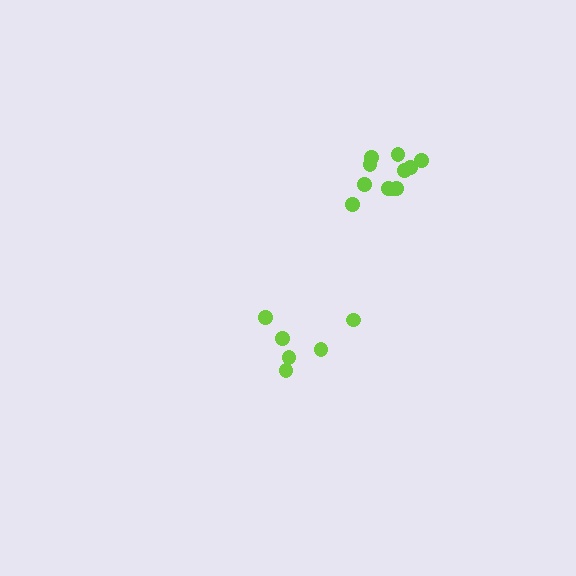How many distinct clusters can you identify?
There are 2 distinct clusters.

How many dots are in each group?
Group 1: 6 dots, Group 2: 11 dots (17 total).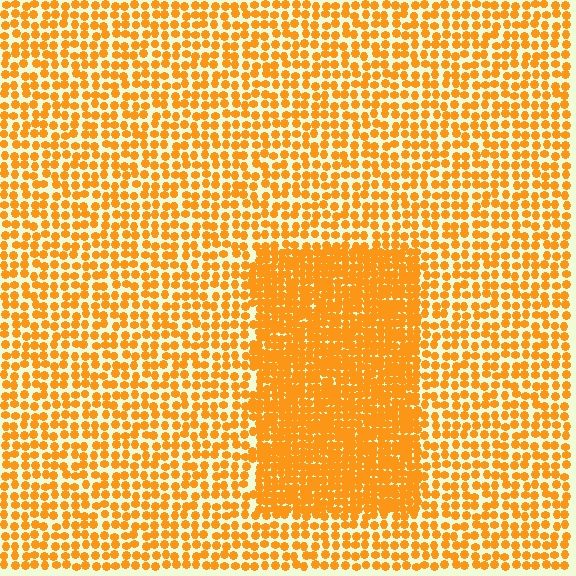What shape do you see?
I see a rectangle.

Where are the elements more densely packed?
The elements are more densely packed inside the rectangle boundary.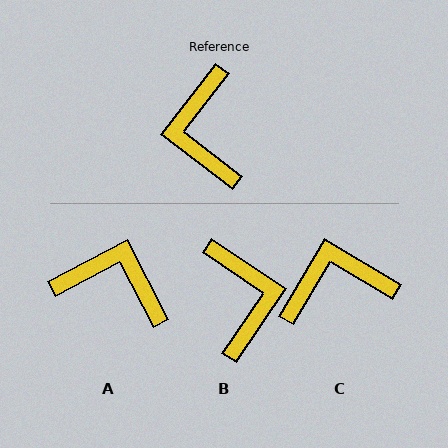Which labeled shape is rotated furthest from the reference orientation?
B, about 176 degrees away.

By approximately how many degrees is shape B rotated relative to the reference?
Approximately 176 degrees clockwise.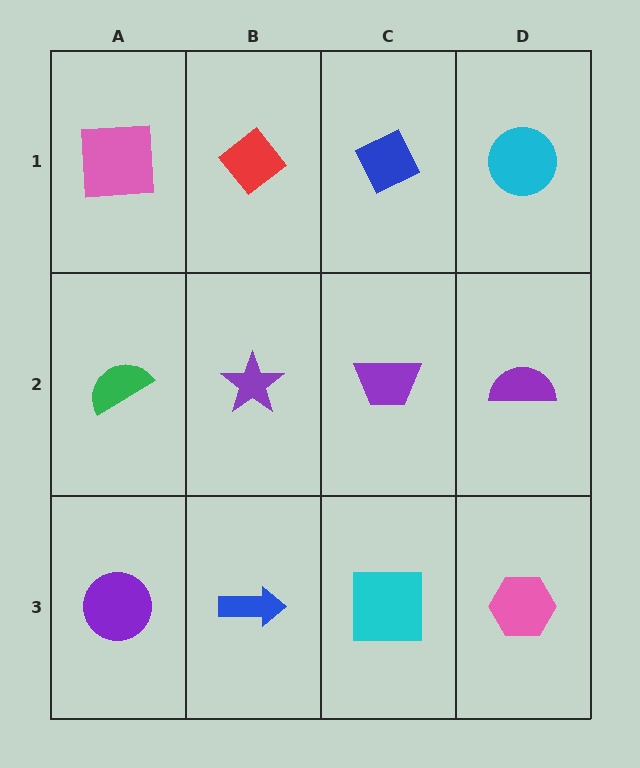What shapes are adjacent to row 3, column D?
A purple semicircle (row 2, column D), a cyan square (row 3, column C).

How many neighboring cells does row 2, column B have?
4.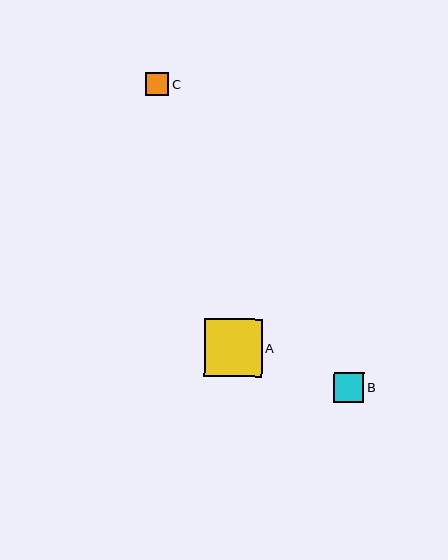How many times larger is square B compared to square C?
Square B is approximately 1.3 times the size of square C.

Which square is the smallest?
Square C is the smallest with a size of approximately 23 pixels.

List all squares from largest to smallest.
From largest to smallest: A, B, C.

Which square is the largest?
Square A is the largest with a size of approximately 58 pixels.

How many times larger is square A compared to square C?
Square A is approximately 2.5 times the size of square C.